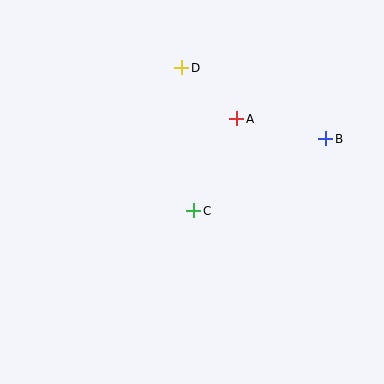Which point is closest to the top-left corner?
Point D is closest to the top-left corner.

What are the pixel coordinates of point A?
Point A is at (237, 119).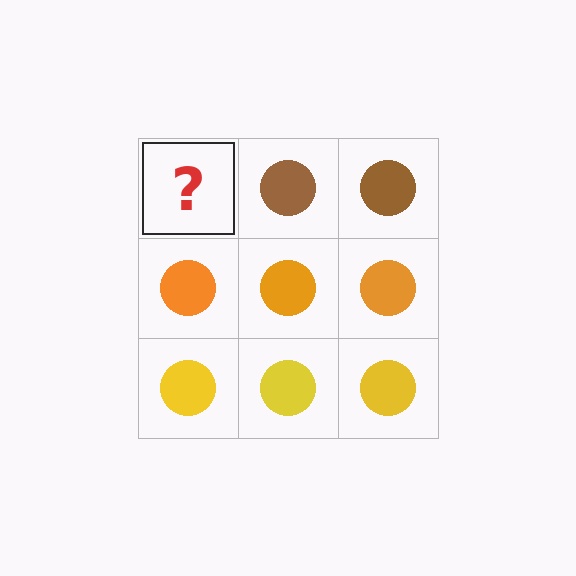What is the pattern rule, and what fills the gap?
The rule is that each row has a consistent color. The gap should be filled with a brown circle.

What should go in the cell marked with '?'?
The missing cell should contain a brown circle.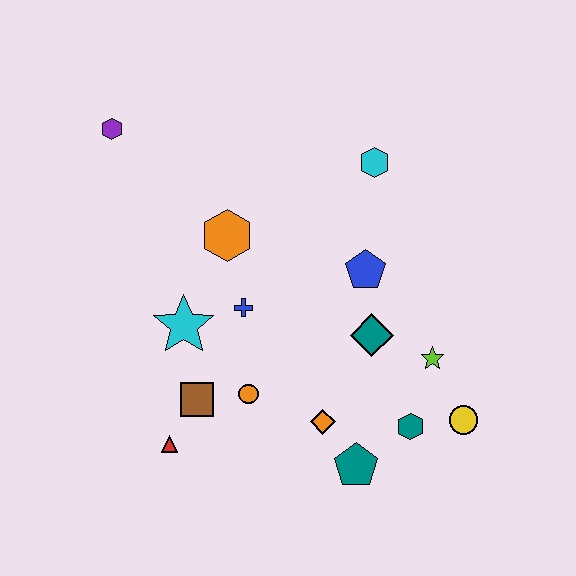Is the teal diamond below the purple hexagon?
Yes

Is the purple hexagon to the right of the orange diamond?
No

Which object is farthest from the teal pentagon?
The purple hexagon is farthest from the teal pentagon.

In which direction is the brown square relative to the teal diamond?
The brown square is to the left of the teal diamond.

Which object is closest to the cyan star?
The blue cross is closest to the cyan star.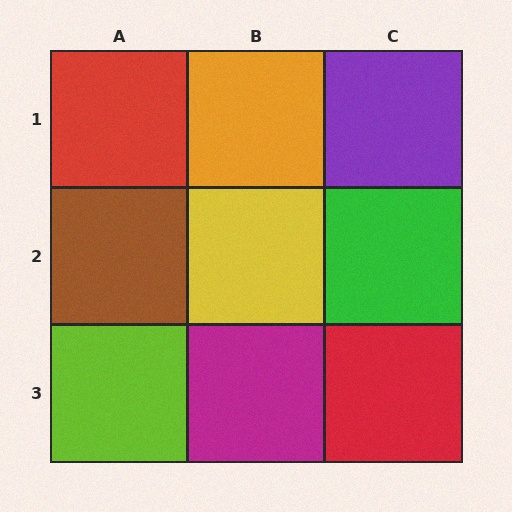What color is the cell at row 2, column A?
Brown.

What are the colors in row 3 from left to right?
Lime, magenta, red.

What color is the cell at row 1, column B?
Orange.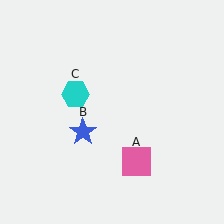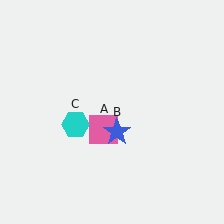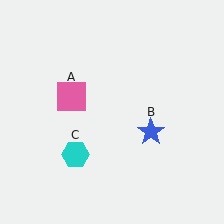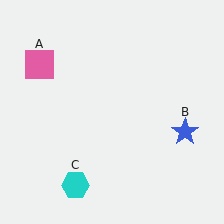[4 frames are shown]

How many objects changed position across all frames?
3 objects changed position: pink square (object A), blue star (object B), cyan hexagon (object C).